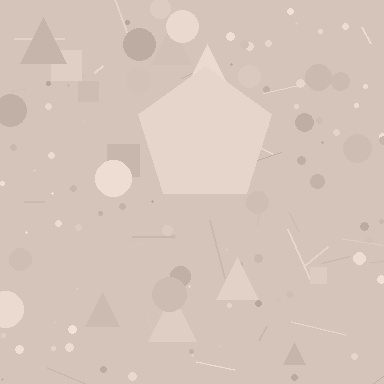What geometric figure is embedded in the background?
A pentagon is embedded in the background.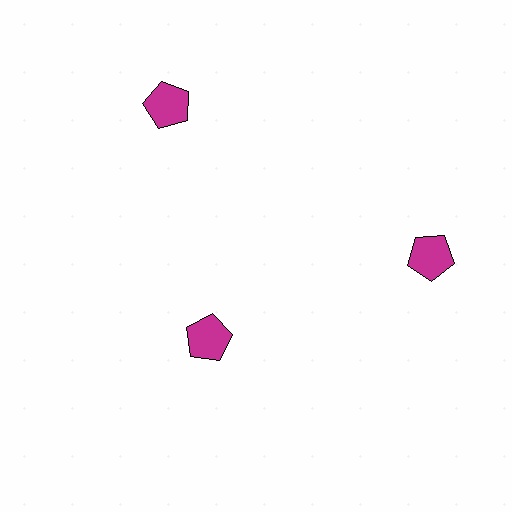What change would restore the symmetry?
The symmetry would be restored by moving it outward, back onto the ring so that all 3 pentagons sit at equal angles and equal distance from the center.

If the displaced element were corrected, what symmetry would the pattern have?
It would have 3-fold rotational symmetry — the pattern would map onto itself every 120 degrees.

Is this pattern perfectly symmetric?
No. The 3 magenta pentagons are arranged in a ring, but one element near the 7 o'clock position is pulled inward toward the center, breaking the 3-fold rotational symmetry.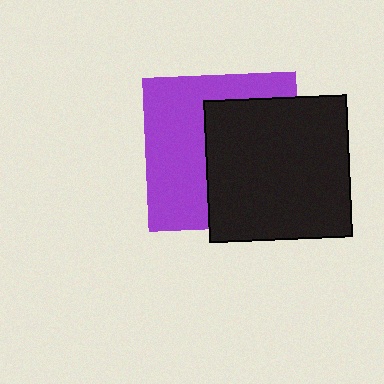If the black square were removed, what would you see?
You would see the complete purple square.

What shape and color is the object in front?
The object in front is a black square.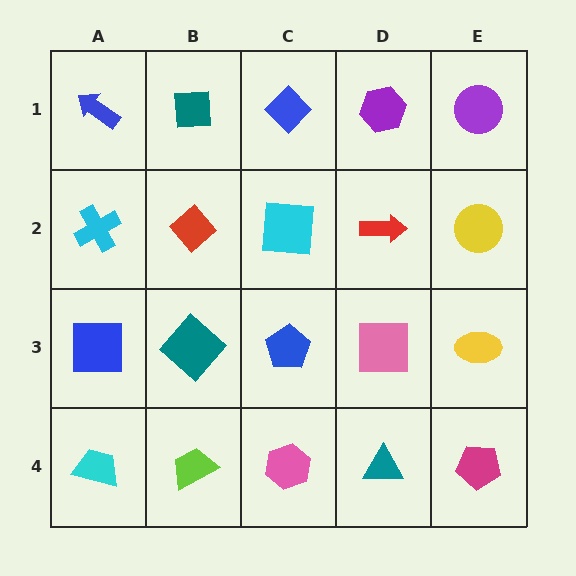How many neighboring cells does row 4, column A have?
2.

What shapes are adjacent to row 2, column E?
A purple circle (row 1, column E), a yellow ellipse (row 3, column E), a red arrow (row 2, column D).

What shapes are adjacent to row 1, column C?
A cyan square (row 2, column C), a teal square (row 1, column B), a purple hexagon (row 1, column D).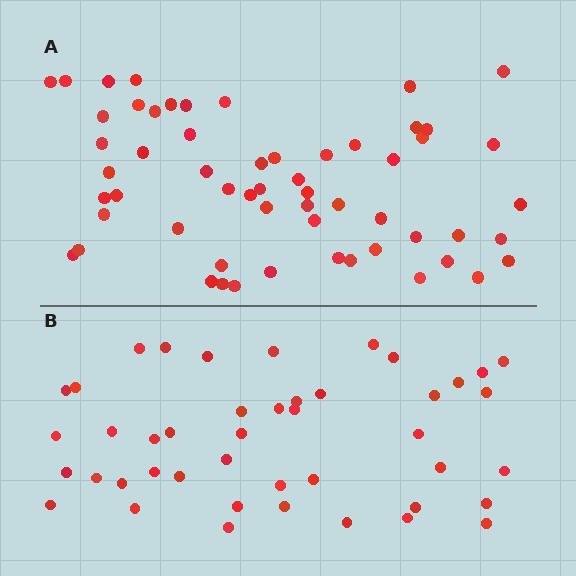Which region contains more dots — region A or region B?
Region A (the top region) has more dots.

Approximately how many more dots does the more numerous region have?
Region A has approximately 15 more dots than region B.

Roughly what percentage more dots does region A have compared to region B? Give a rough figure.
About 30% more.